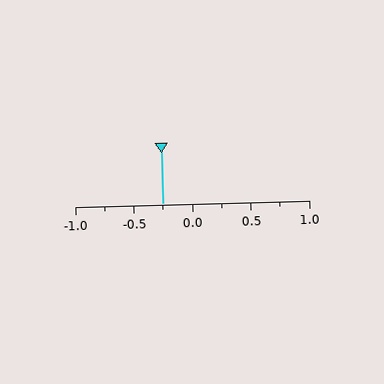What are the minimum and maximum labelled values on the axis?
The axis runs from -1.0 to 1.0.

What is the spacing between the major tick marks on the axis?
The major ticks are spaced 0.5 apart.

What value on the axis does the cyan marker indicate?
The marker indicates approximately -0.25.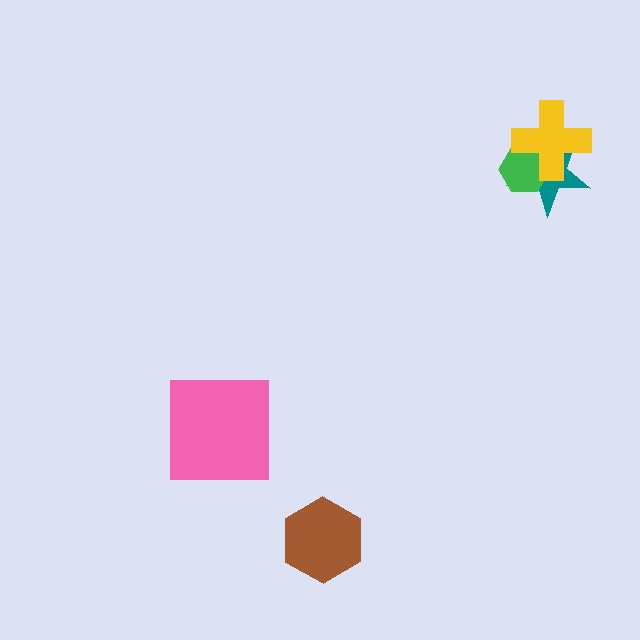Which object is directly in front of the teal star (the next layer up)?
The green hexagon is directly in front of the teal star.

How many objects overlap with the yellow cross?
2 objects overlap with the yellow cross.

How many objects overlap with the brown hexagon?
0 objects overlap with the brown hexagon.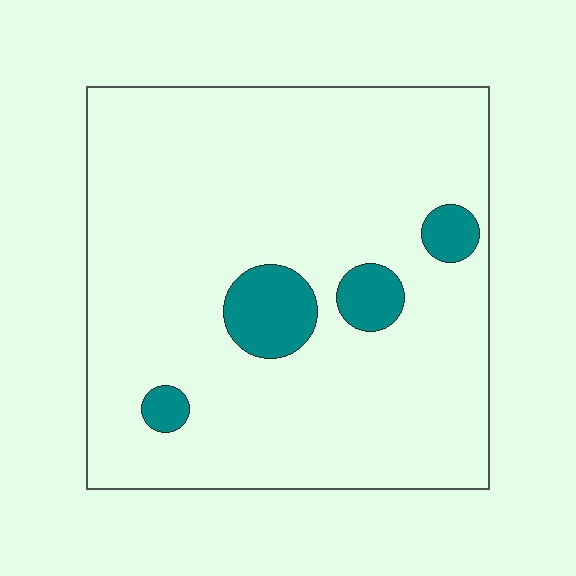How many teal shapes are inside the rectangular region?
4.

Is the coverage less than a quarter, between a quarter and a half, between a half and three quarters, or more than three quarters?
Less than a quarter.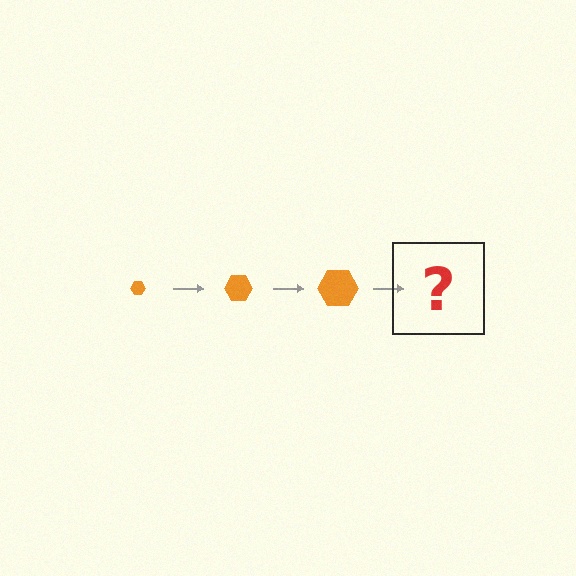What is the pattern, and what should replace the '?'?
The pattern is that the hexagon gets progressively larger each step. The '?' should be an orange hexagon, larger than the previous one.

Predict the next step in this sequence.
The next step is an orange hexagon, larger than the previous one.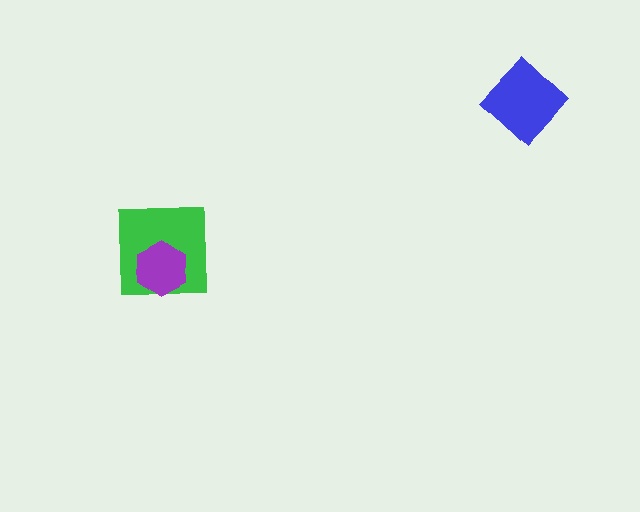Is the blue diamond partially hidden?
No, no other shape covers it.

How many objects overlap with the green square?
1 object overlaps with the green square.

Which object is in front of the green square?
The purple hexagon is in front of the green square.